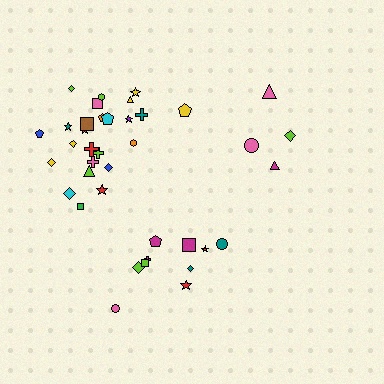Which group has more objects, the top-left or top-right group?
The top-left group.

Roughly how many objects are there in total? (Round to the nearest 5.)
Roughly 40 objects in total.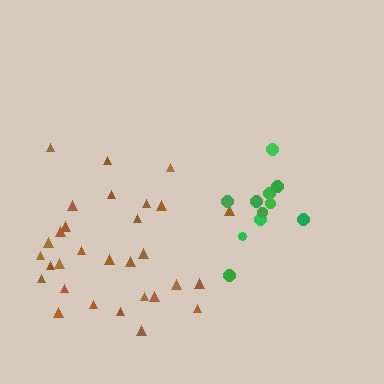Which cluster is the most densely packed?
Green.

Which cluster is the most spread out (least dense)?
Brown.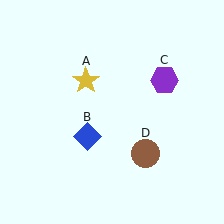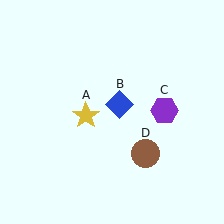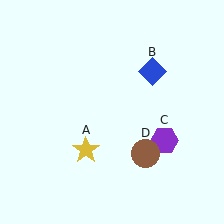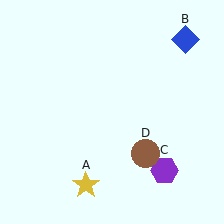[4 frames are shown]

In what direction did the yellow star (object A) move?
The yellow star (object A) moved down.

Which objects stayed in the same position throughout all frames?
Brown circle (object D) remained stationary.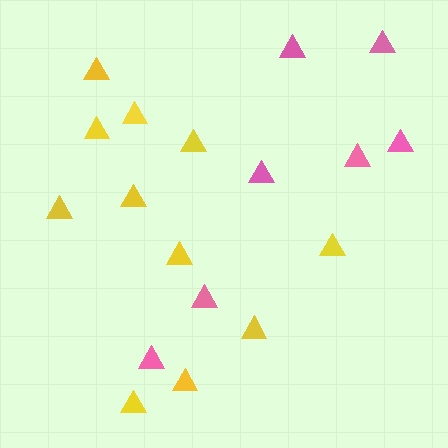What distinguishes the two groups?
There are 2 groups: one group of yellow triangles (11) and one group of pink triangles (7).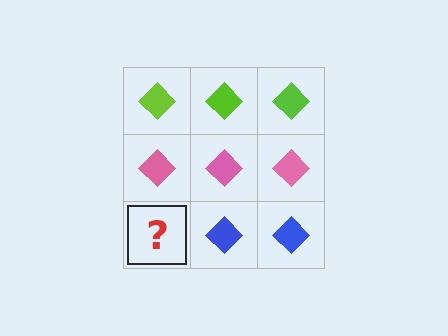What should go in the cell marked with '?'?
The missing cell should contain a blue diamond.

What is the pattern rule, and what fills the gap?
The rule is that each row has a consistent color. The gap should be filled with a blue diamond.